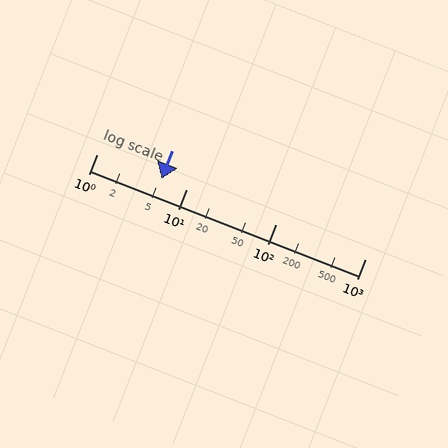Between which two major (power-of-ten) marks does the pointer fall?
The pointer is between 1 and 10.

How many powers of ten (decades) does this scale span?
The scale spans 3 decades, from 1 to 1000.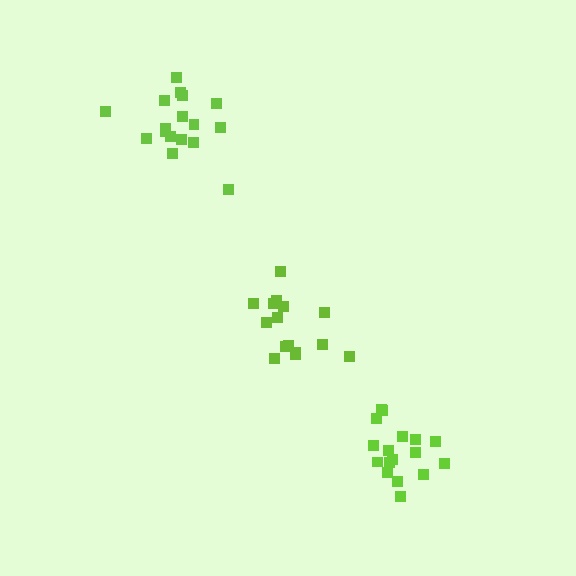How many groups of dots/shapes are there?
There are 3 groups.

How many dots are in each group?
Group 1: 17 dots, Group 2: 15 dots, Group 3: 17 dots (49 total).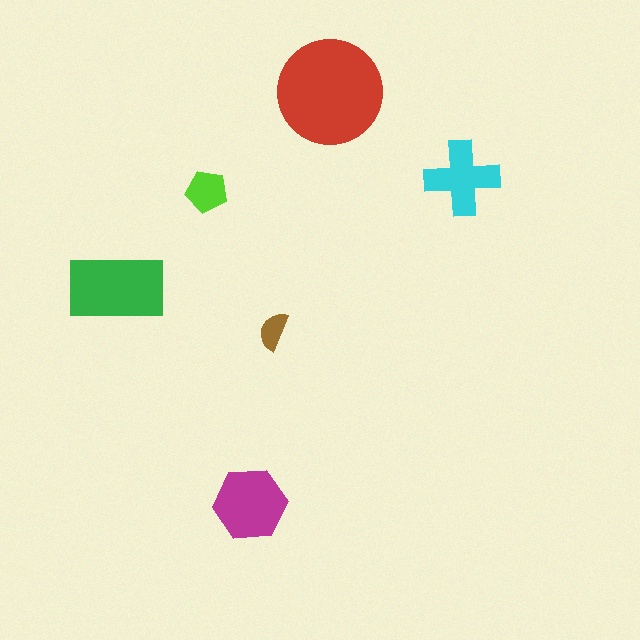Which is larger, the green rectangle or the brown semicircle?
The green rectangle.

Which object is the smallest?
The brown semicircle.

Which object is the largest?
The red circle.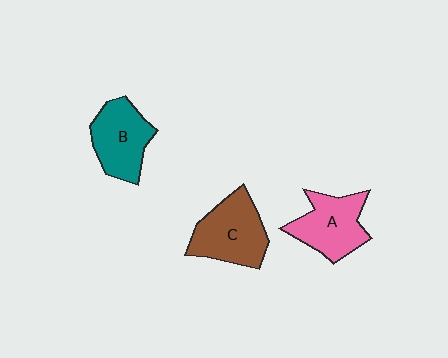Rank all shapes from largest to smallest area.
From largest to smallest: C (brown), A (pink), B (teal).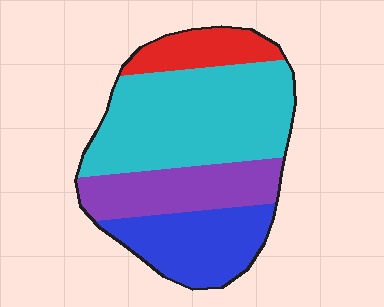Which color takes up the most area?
Cyan, at roughly 45%.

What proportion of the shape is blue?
Blue takes up about one fifth (1/5) of the shape.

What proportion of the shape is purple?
Purple takes up about one fifth (1/5) of the shape.